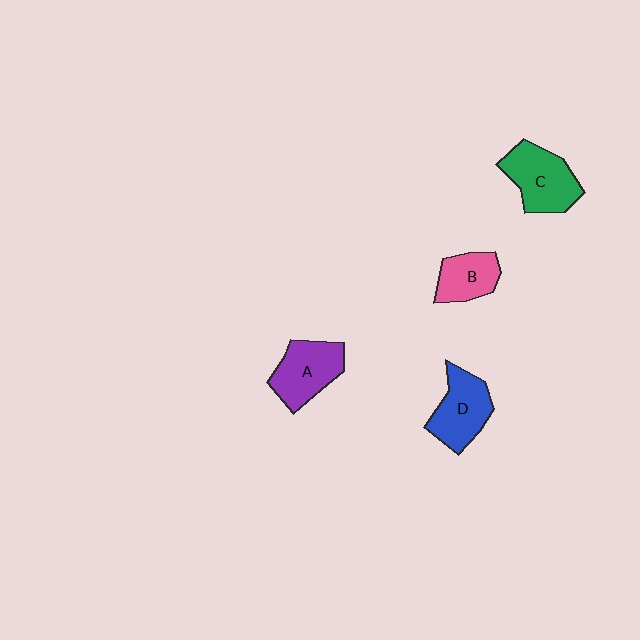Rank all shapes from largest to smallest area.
From largest to smallest: C (green), A (purple), D (blue), B (pink).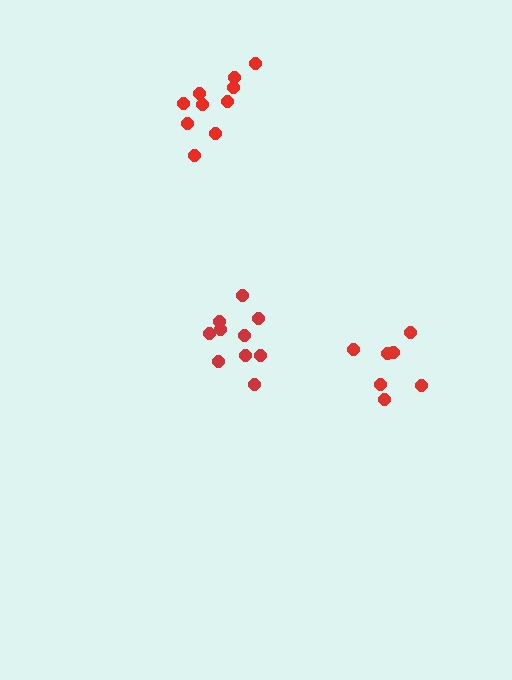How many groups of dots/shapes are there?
There are 3 groups.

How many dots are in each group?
Group 1: 10 dots, Group 2: 10 dots, Group 3: 7 dots (27 total).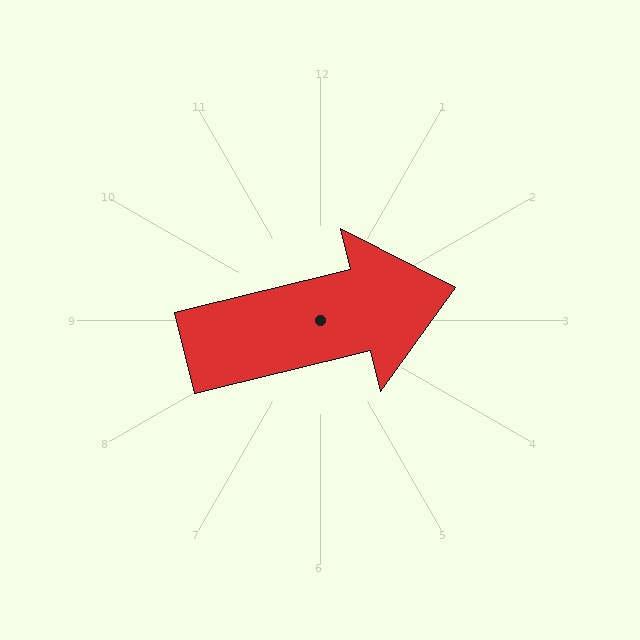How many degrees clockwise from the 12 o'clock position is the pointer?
Approximately 76 degrees.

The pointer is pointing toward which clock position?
Roughly 3 o'clock.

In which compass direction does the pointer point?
East.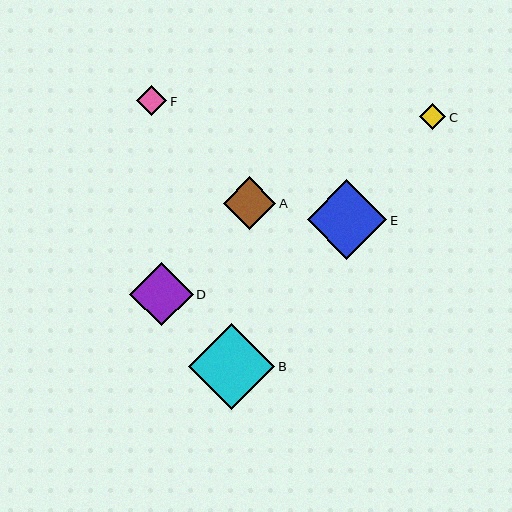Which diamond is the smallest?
Diamond C is the smallest with a size of approximately 26 pixels.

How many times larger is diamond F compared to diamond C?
Diamond F is approximately 1.2 times the size of diamond C.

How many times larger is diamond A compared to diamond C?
Diamond A is approximately 2.0 times the size of diamond C.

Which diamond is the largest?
Diamond B is the largest with a size of approximately 86 pixels.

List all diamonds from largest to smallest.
From largest to smallest: B, E, D, A, F, C.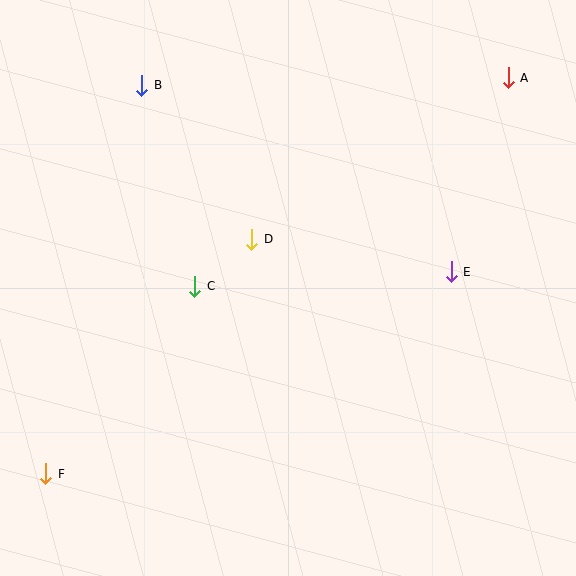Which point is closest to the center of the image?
Point D at (252, 239) is closest to the center.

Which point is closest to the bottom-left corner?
Point F is closest to the bottom-left corner.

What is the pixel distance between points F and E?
The distance between F and E is 453 pixels.